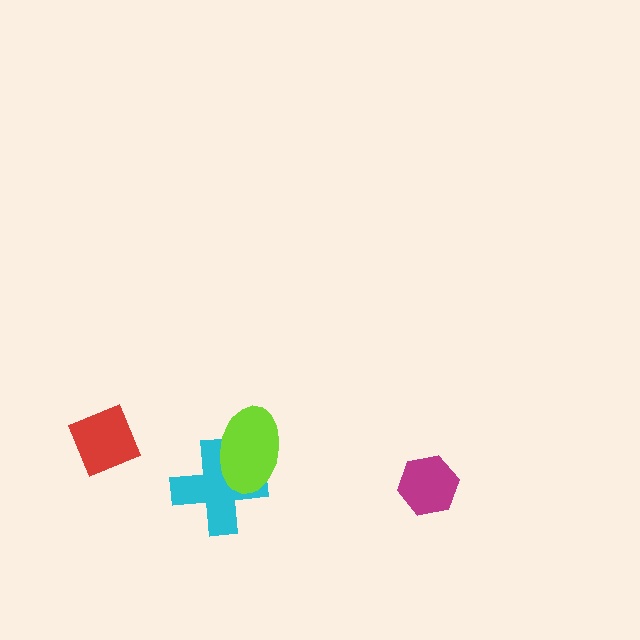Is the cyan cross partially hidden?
Yes, it is partially covered by another shape.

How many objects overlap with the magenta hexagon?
0 objects overlap with the magenta hexagon.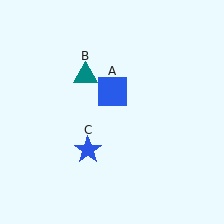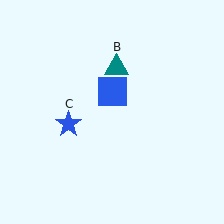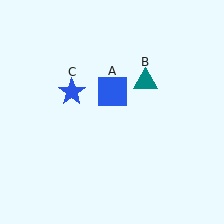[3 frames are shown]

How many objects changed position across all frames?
2 objects changed position: teal triangle (object B), blue star (object C).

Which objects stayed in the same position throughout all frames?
Blue square (object A) remained stationary.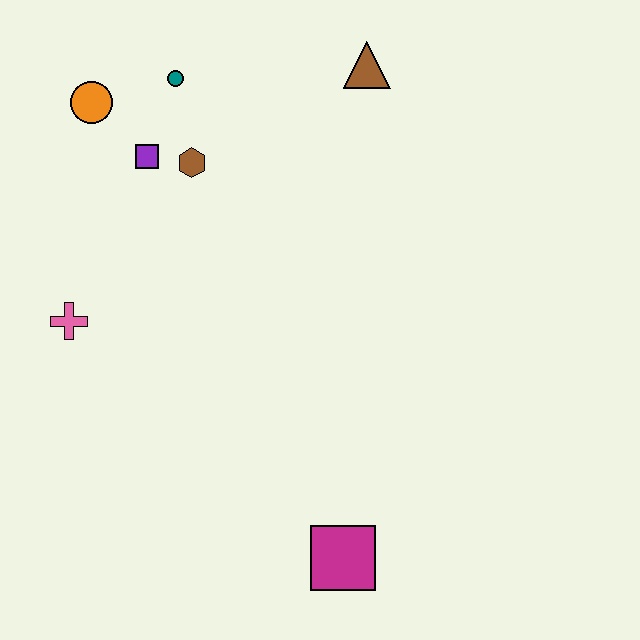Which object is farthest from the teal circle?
The magenta square is farthest from the teal circle.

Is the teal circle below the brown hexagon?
No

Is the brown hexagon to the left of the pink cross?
No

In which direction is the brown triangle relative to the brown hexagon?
The brown triangle is to the right of the brown hexagon.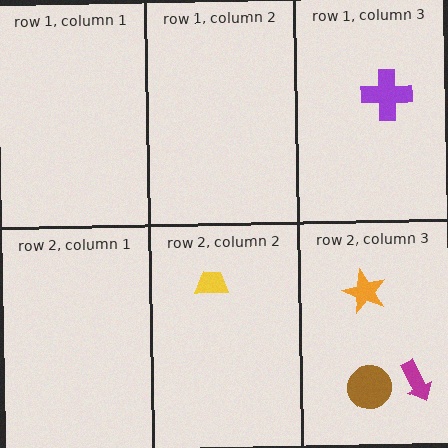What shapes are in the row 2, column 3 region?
The magenta arrow, the orange star, the brown circle.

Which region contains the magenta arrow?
The row 2, column 3 region.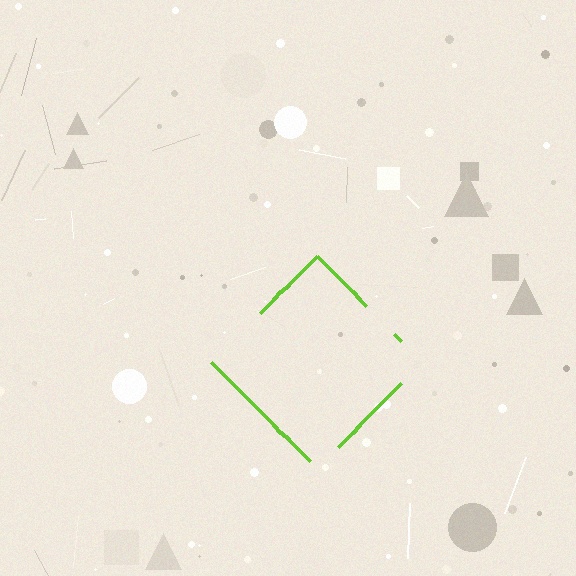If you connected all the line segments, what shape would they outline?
They would outline a diamond.